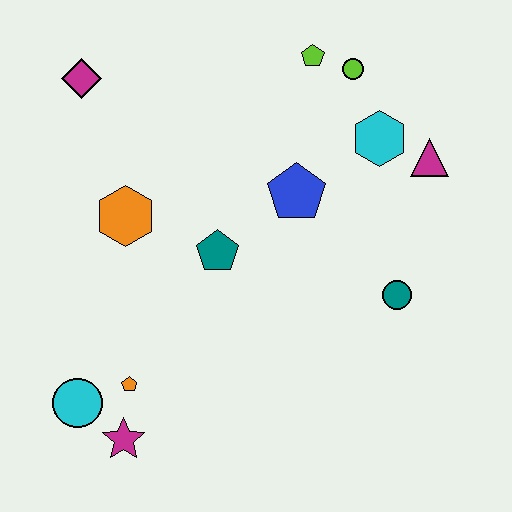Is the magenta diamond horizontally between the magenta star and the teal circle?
No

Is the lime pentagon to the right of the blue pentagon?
Yes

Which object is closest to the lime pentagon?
The lime circle is closest to the lime pentagon.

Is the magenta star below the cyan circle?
Yes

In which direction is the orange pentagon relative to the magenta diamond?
The orange pentagon is below the magenta diamond.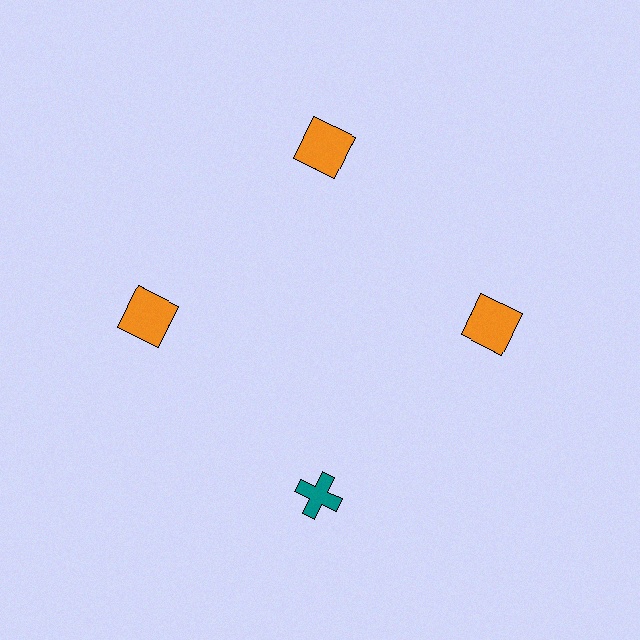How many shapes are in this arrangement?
There are 4 shapes arranged in a ring pattern.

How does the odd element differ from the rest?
It differs in both color (teal instead of orange) and shape (cross instead of square).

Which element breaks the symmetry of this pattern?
The teal cross at roughly the 6 o'clock position breaks the symmetry. All other shapes are orange squares.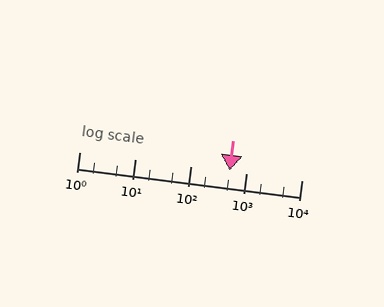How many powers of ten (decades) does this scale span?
The scale spans 4 decades, from 1 to 10000.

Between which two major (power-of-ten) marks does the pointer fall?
The pointer is between 100 and 1000.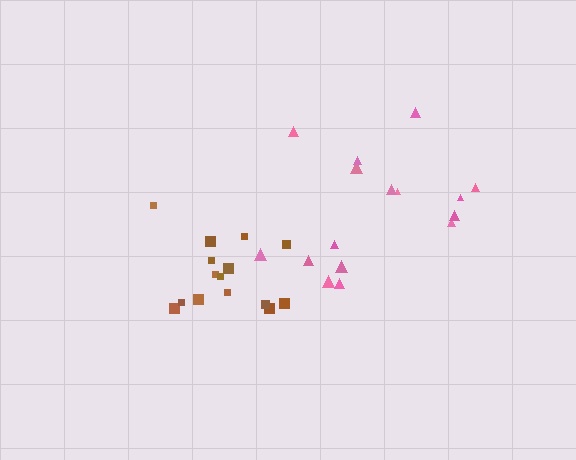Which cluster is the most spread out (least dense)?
Pink.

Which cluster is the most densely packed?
Brown.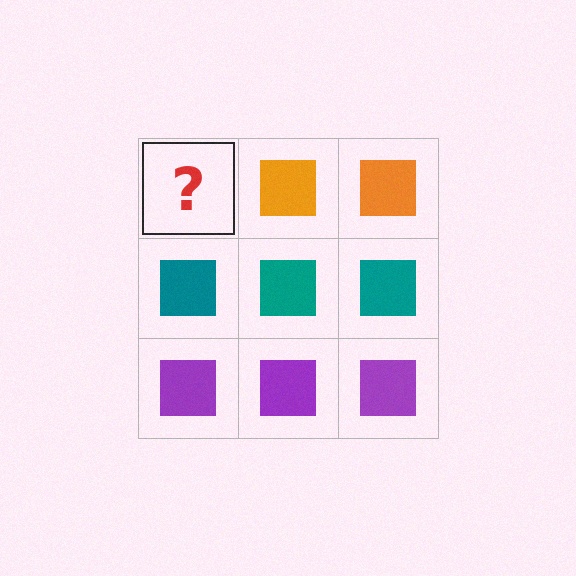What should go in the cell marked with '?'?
The missing cell should contain an orange square.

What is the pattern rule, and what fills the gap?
The rule is that each row has a consistent color. The gap should be filled with an orange square.